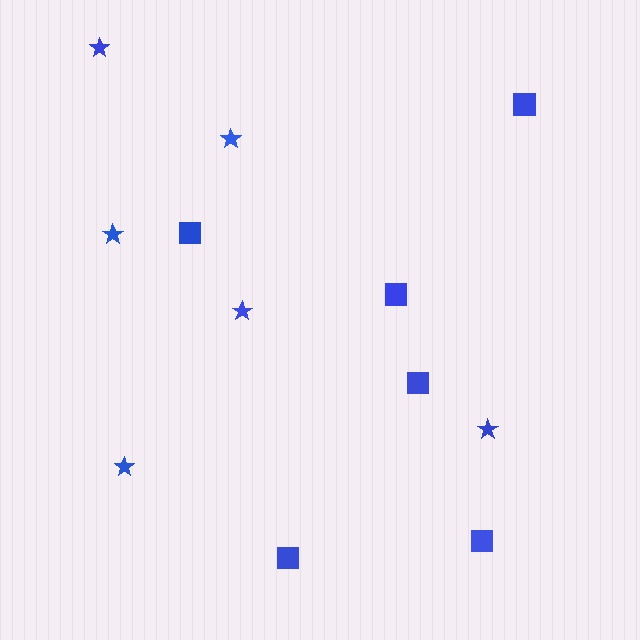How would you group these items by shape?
There are 2 groups: one group of stars (6) and one group of squares (6).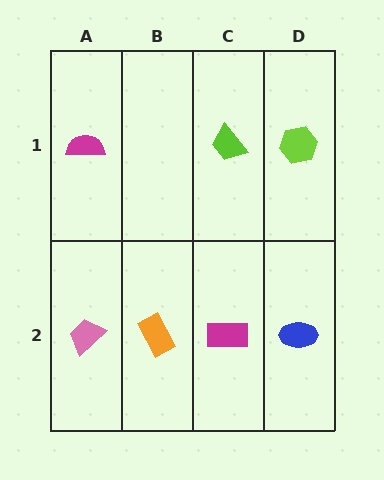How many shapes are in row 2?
4 shapes.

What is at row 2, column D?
A blue ellipse.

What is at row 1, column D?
A lime hexagon.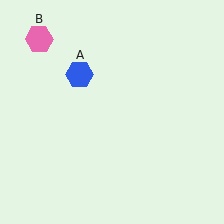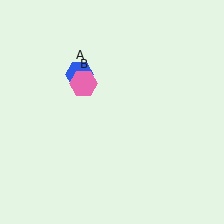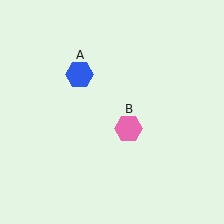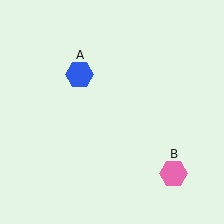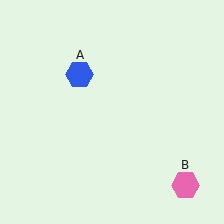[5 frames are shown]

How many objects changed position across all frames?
1 object changed position: pink hexagon (object B).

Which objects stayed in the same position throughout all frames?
Blue hexagon (object A) remained stationary.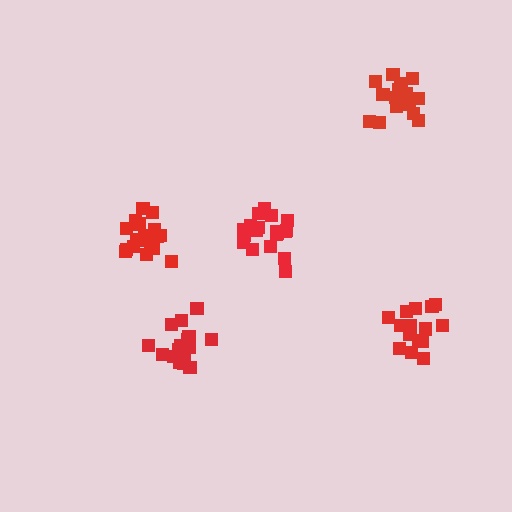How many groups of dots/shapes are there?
There are 5 groups.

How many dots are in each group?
Group 1: 19 dots, Group 2: 17 dots, Group 3: 15 dots, Group 4: 21 dots, Group 5: 18 dots (90 total).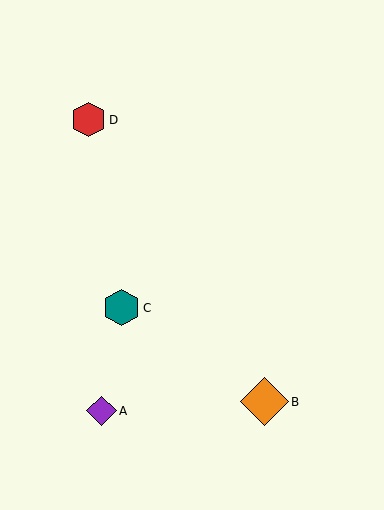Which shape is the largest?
The orange diamond (labeled B) is the largest.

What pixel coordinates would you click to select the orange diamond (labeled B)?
Click at (264, 402) to select the orange diamond B.